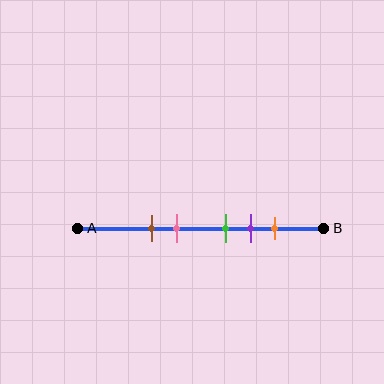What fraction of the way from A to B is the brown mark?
The brown mark is approximately 30% (0.3) of the way from A to B.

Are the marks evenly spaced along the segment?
No, the marks are not evenly spaced.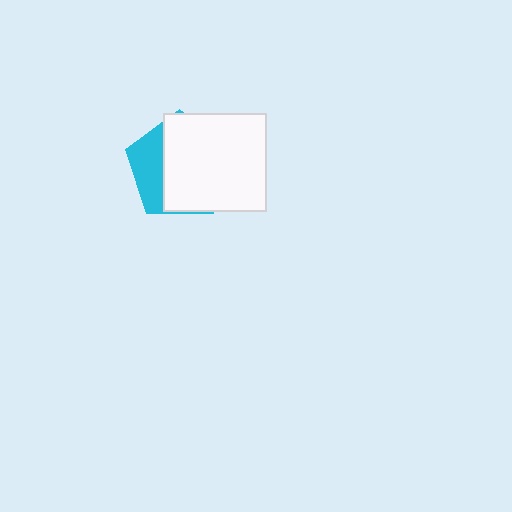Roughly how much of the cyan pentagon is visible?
A small part of it is visible (roughly 31%).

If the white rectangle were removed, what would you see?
You would see the complete cyan pentagon.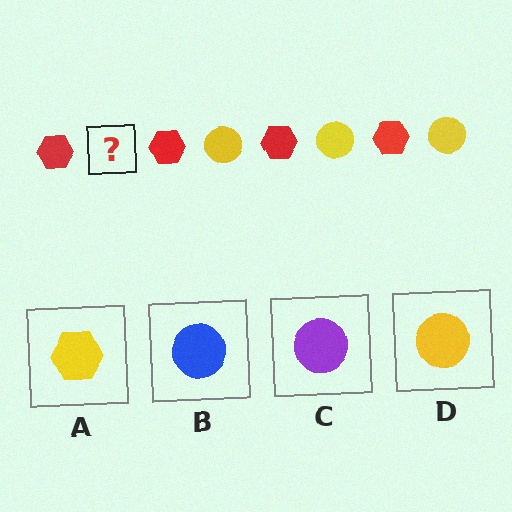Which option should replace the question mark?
Option D.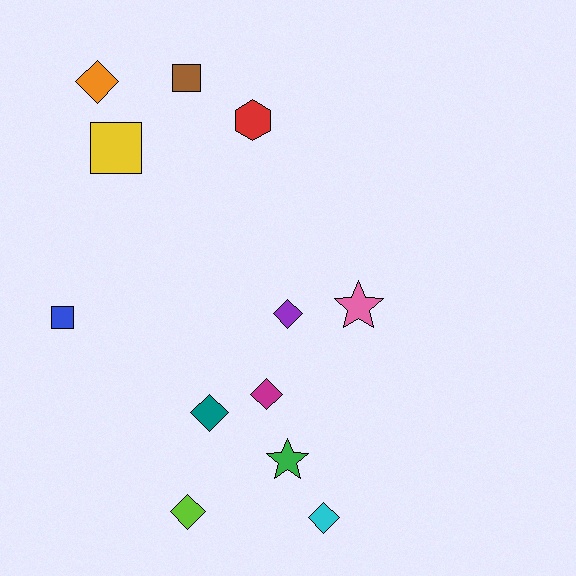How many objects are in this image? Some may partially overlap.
There are 12 objects.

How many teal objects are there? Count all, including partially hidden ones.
There is 1 teal object.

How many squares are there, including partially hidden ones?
There are 3 squares.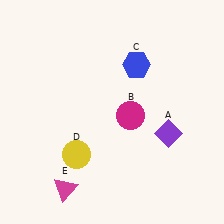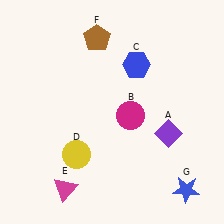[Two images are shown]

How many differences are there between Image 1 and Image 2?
There are 2 differences between the two images.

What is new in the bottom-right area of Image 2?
A blue star (G) was added in the bottom-right area of Image 2.